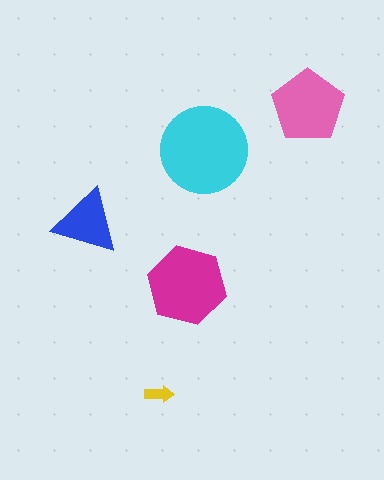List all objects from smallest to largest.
The yellow arrow, the blue triangle, the pink pentagon, the magenta hexagon, the cyan circle.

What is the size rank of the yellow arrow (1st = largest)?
5th.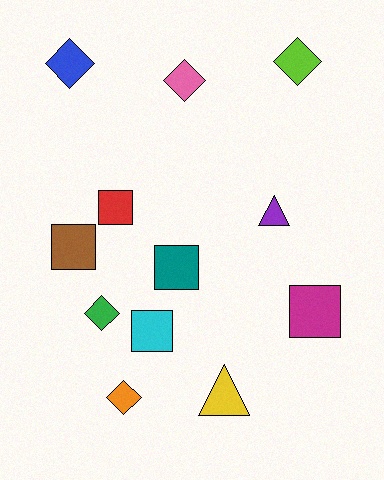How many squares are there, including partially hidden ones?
There are 5 squares.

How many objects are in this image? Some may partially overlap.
There are 12 objects.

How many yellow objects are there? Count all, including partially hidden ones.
There is 1 yellow object.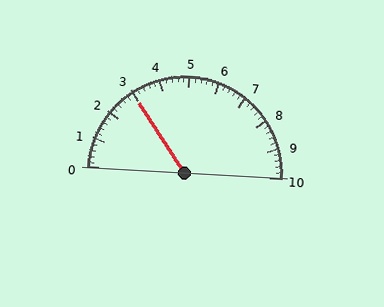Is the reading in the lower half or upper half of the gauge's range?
The reading is in the lower half of the range (0 to 10).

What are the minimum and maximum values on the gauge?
The gauge ranges from 0 to 10.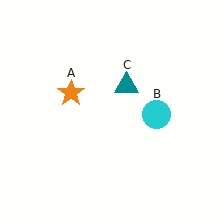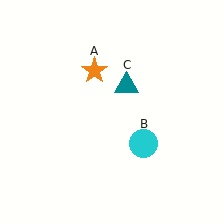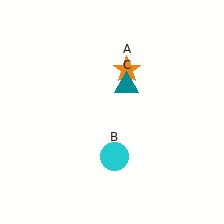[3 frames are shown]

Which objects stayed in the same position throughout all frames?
Teal triangle (object C) remained stationary.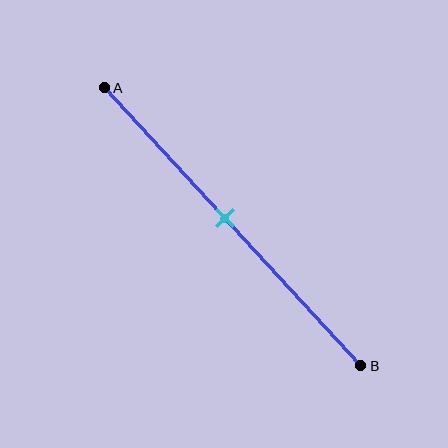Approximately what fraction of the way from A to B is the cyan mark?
The cyan mark is approximately 45% of the way from A to B.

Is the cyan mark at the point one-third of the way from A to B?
No, the mark is at about 45% from A, not at the 33% one-third point.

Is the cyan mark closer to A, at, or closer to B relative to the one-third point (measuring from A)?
The cyan mark is closer to point B than the one-third point of segment AB.